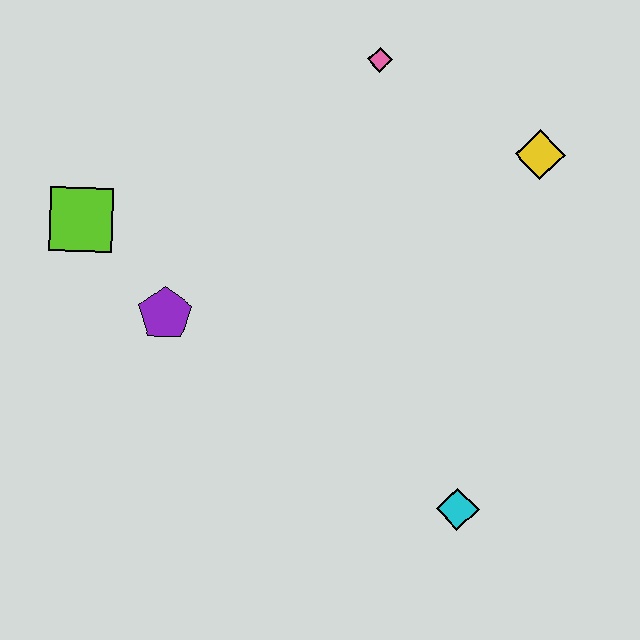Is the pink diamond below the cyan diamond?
No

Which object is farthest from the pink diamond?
The cyan diamond is farthest from the pink diamond.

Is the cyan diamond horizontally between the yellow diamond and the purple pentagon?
Yes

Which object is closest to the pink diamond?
The yellow diamond is closest to the pink diamond.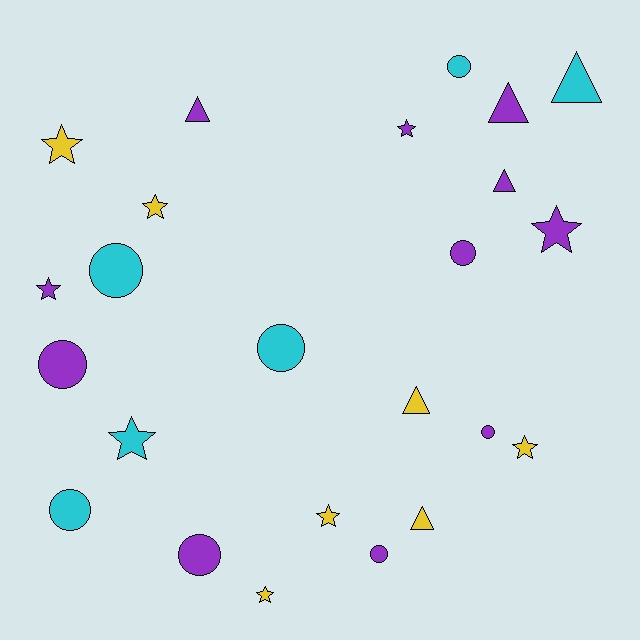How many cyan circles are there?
There are 4 cyan circles.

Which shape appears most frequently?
Circle, with 9 objects.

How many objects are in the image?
There are 24 objects.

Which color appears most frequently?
Purple, with 11 objects.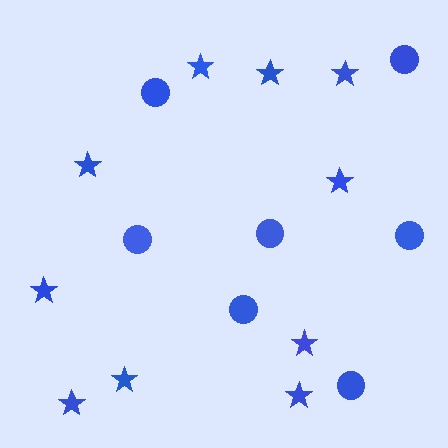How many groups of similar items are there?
There are 2 groups: one group of circles (7) and one group of stars (10).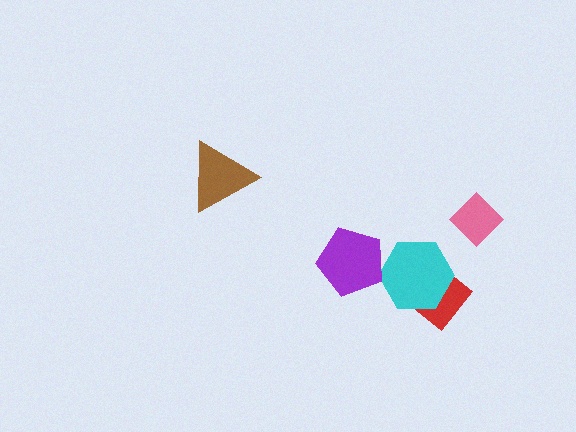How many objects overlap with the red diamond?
1 object overlaps with the red diamond.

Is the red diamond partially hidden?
Yes, it is partially covered by another shape.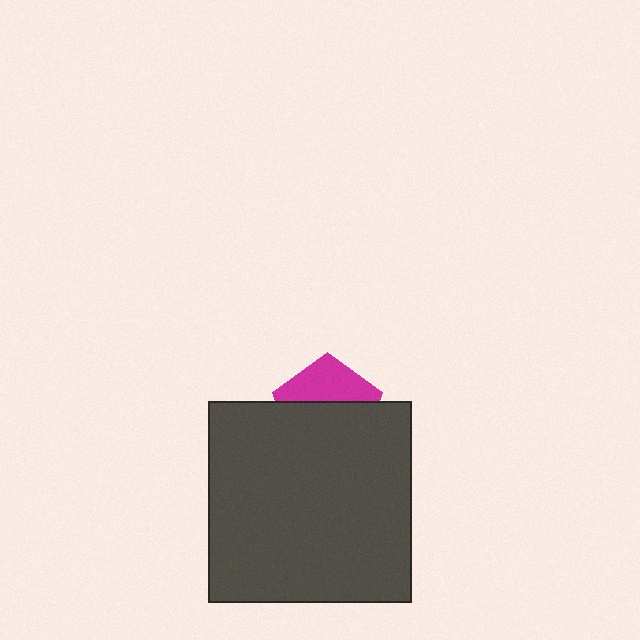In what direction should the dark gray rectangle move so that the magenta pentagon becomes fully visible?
The dark gray rectangle should move down. That is the shortest direction to clear the overlap and leave the magenta pentagon fully visible.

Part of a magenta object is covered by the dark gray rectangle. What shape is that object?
It is a pentagon.